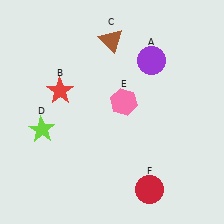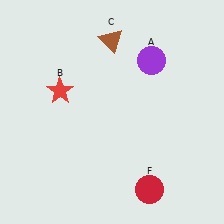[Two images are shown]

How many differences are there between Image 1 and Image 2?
There are 2 differences between the two images.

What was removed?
The lime star (D), the pink hexagon (E) were removed in Image 2.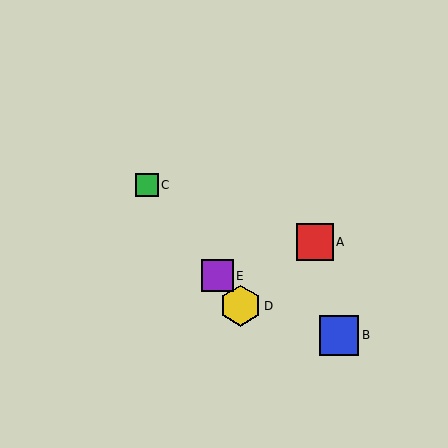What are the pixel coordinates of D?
Object D is at (241, 306).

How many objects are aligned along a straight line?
3 objects (C, D, E) are aligned along a straight line.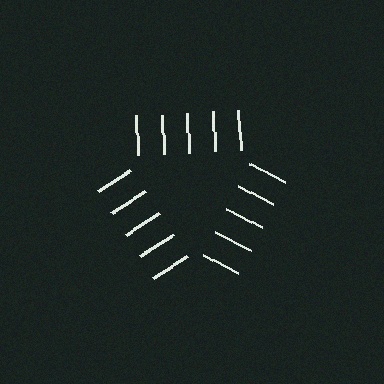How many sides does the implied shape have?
3 sides — the line-ends trace a triangle.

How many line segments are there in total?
15 — 5 along each of the 3 edges.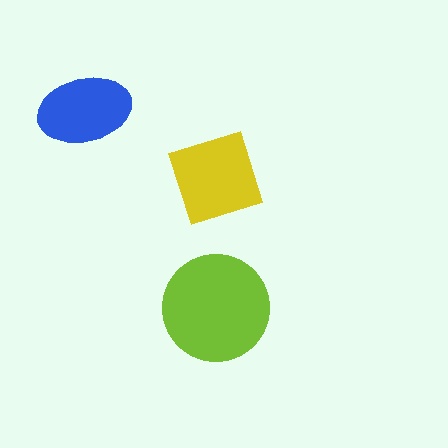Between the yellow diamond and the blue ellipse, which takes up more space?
The yellow diamond.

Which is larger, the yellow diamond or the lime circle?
The lime circle.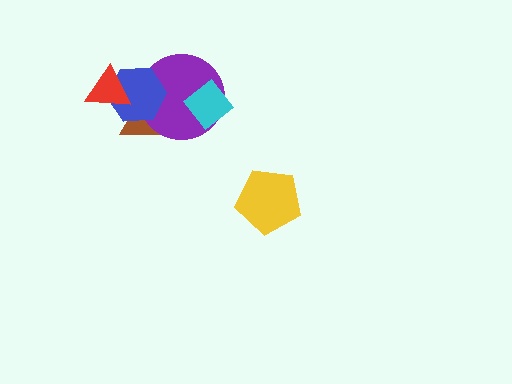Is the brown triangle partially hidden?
Yes, it is partially covered by another shape.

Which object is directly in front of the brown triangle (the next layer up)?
The purple circle is directly in front of the brown triangle.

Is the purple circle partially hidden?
Yes, it is partially covered by another shape.